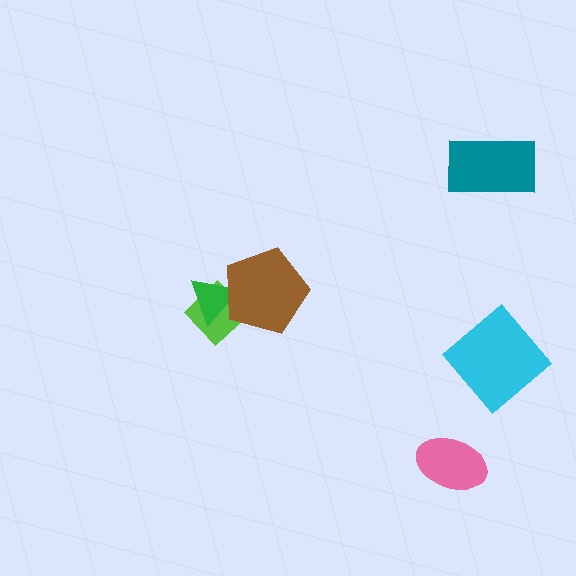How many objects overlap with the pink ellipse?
0 objects overlap with the pink ellipse.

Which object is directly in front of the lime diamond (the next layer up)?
The green triangle is directly in front of the lime diamond.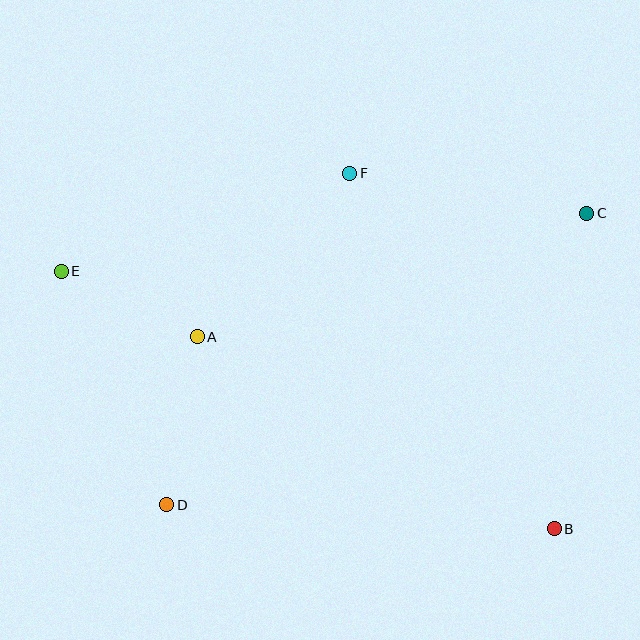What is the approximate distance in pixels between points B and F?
The distance between B and F is approximately 410 pixels.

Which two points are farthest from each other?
Points B and E are farthest from each other.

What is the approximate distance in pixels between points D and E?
The distance between D and E is approximately 256 pixels.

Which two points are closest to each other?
Points A and E are closest to each other.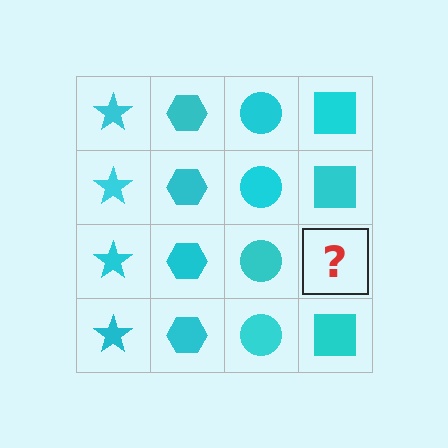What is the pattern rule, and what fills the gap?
The rule is that each column has a consistent shape. The gap should be filled with a cyan square.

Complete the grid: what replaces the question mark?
The question mark should be replaced with a cyan square.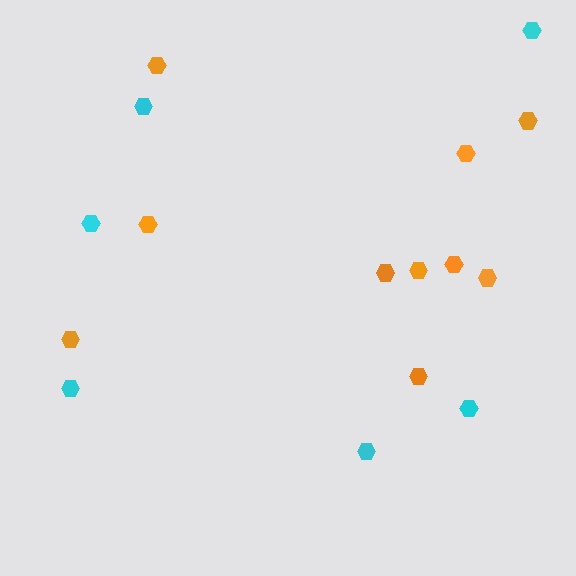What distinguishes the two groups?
There are 2 groups: one group of orange hexagons (10) and one group of cyan hexagons (6).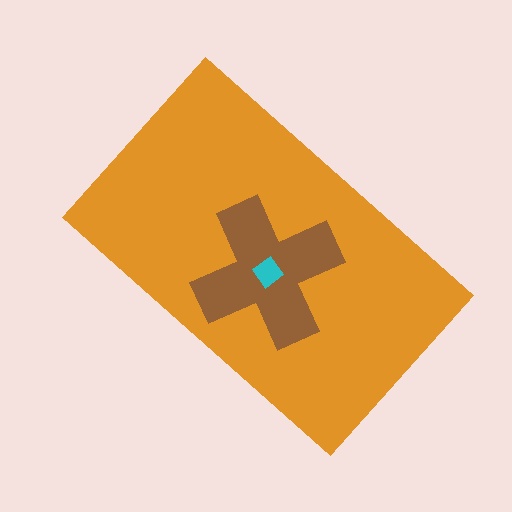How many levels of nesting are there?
3.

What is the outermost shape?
The orange rectangle.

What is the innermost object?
The cyan diamond.